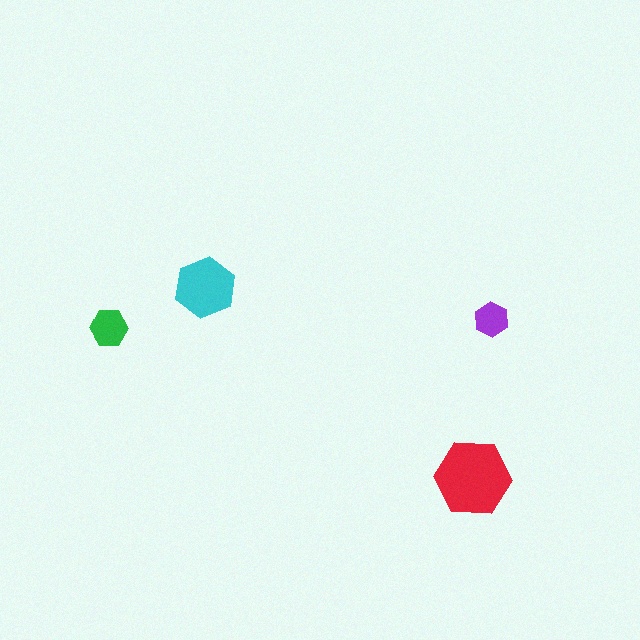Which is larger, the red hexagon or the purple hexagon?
The red one.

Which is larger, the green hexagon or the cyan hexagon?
The cyan one.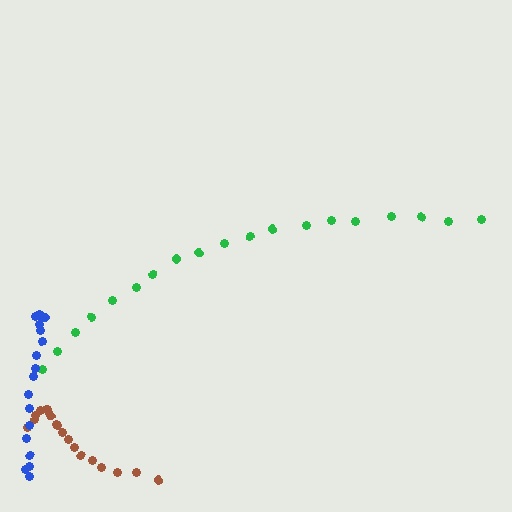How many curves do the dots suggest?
There are 3 distinct paths.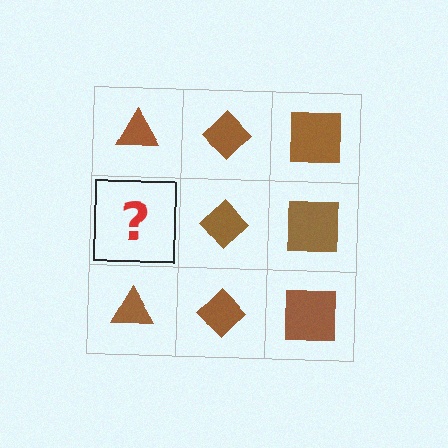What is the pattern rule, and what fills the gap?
The rule is that each column has a consistent shape. The gap should be filled with a brown triangle.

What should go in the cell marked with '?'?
The missing cell should contain a brown triangle.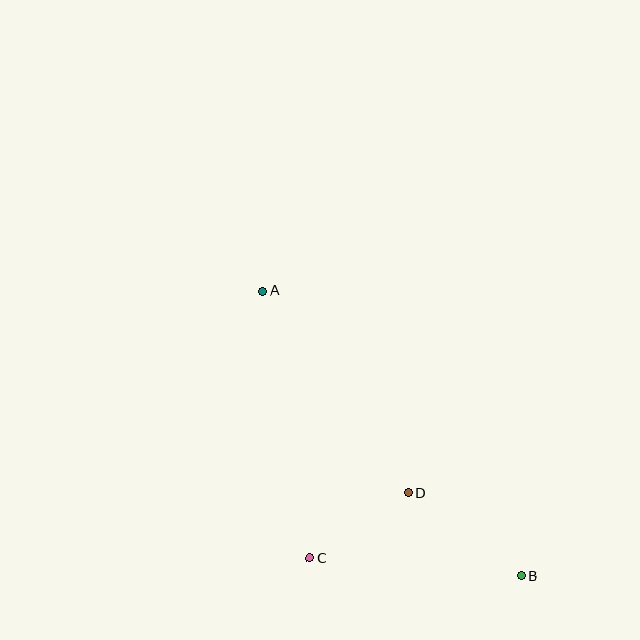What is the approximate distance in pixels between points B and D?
The distance between B and D is approximately 140 pixels.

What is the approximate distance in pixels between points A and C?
The distance between A and C is approximately 271 pixels.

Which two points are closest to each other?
Points C and D are closest to each other.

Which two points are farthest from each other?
Points A and B are farthest from each other.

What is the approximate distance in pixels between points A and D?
The distance between A and D is approximately 250 pixels.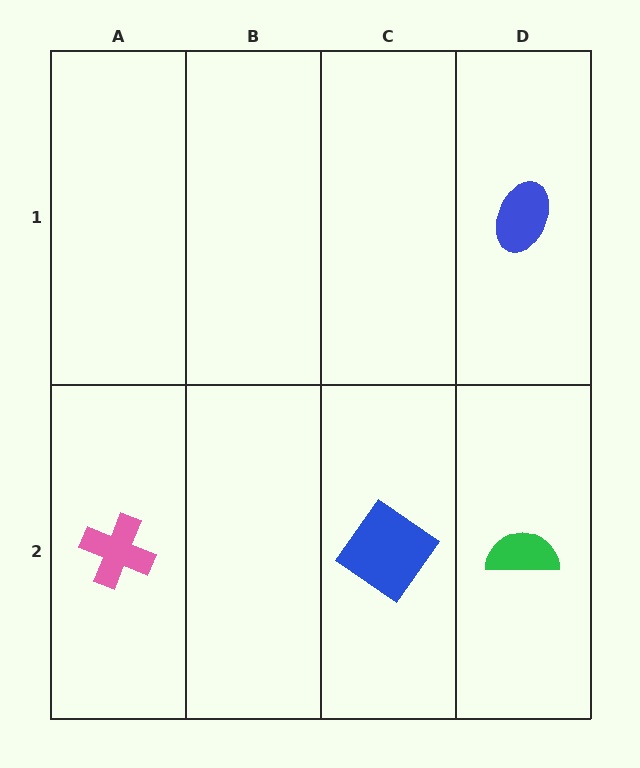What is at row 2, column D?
A green semicircle.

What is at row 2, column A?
A pink cross.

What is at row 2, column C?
A blue diamond.